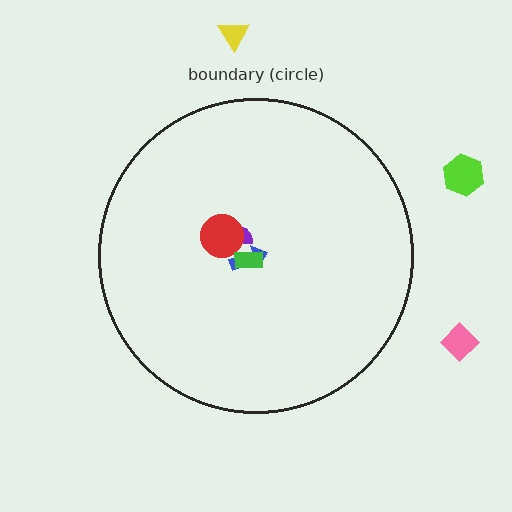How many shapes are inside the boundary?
4 inside, 3 outside.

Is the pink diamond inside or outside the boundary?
Outside.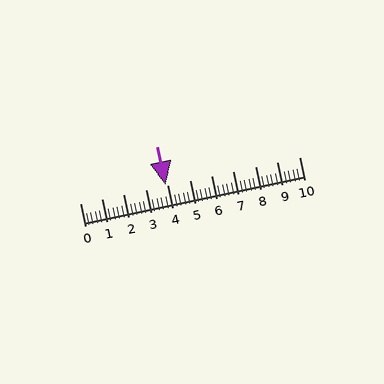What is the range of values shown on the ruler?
The ruler shows values from 0 to 10.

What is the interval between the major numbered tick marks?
The major tick marks are spaced 1 units apart.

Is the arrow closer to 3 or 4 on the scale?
The arrow is closer to 4.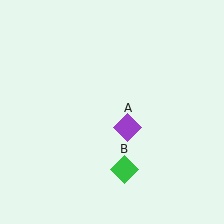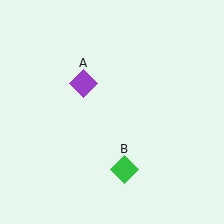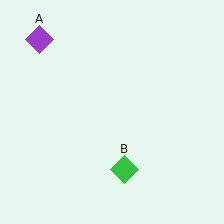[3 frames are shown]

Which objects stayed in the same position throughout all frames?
Green diamond (object B) remained stationary.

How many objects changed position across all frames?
1 object changed position: purple diamond (object A).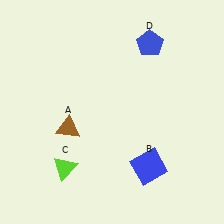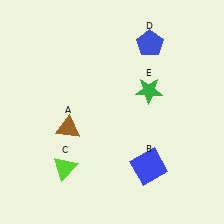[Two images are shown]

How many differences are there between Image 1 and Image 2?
There is 1 difference between the two images.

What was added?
A green star (E) was added in Image 2.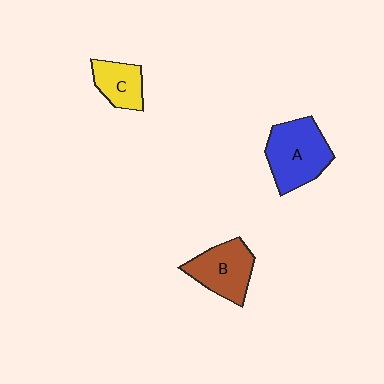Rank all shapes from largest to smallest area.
From largest to smallest: A (blue), B (brown), C (yellow).